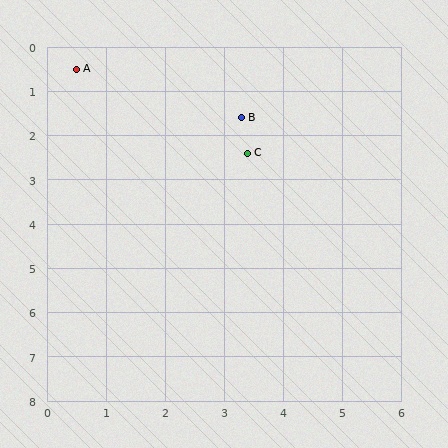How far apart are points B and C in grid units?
Points B and C are about 0.8 grid units apart.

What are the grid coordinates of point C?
Point C is at approximately (3.4, 2.4).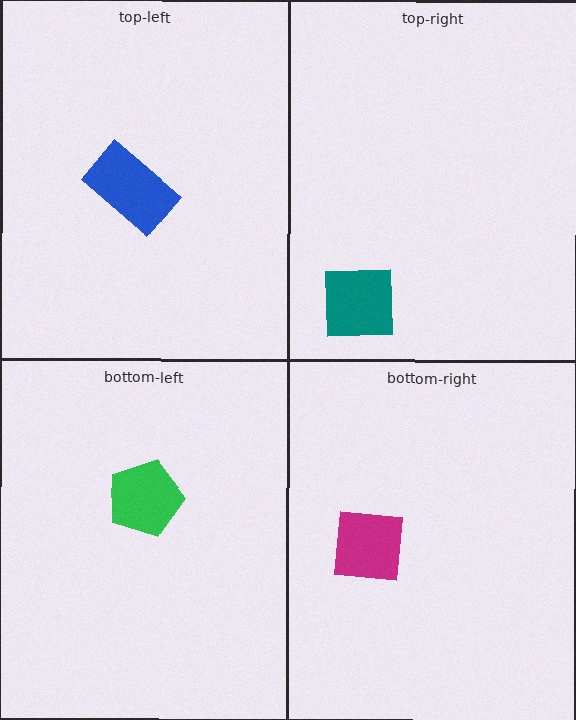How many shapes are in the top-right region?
1.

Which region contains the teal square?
The top-right region.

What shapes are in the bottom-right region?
The magenta square.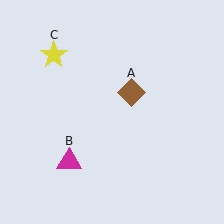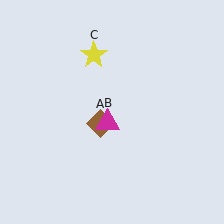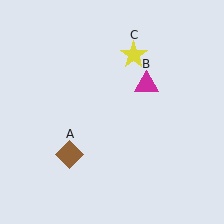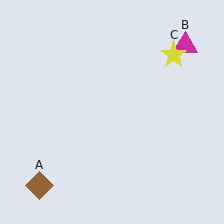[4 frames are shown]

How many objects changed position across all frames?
3 objects changed position: brown diamond (object A), magenta triangle (object B), yellow star (object C).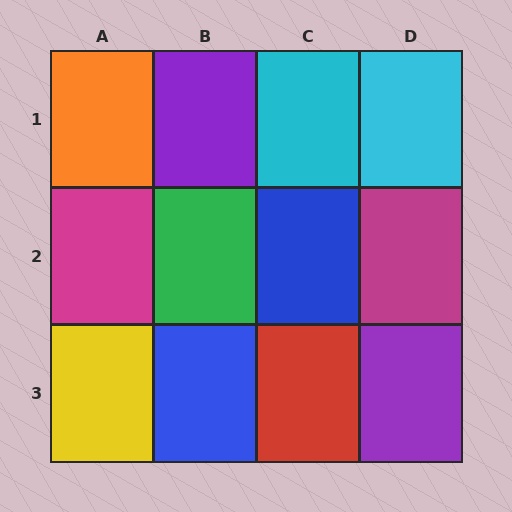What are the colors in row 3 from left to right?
Yellow, blue, red, purple.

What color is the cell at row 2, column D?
Magenta.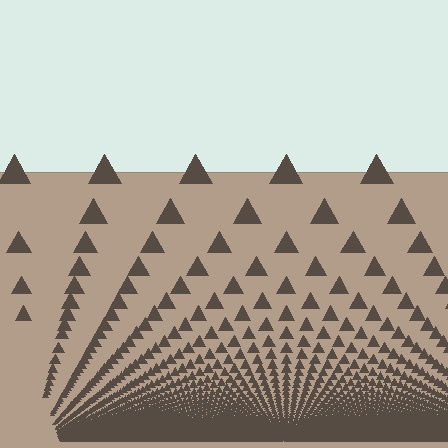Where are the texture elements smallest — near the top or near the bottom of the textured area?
Near the bottom.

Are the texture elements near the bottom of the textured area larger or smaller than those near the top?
Smaller. The gradient is inverted — elements near the bottom are smaller and denser.